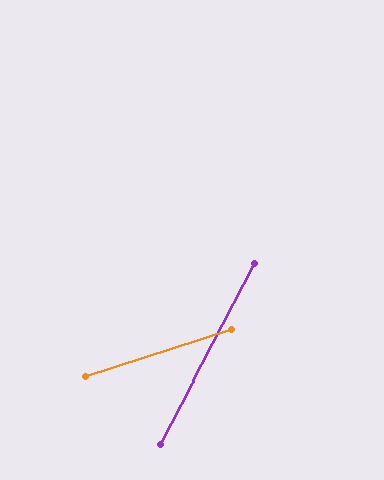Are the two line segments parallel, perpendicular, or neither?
Neither parallel nor perpendicular — they differ by about 44°.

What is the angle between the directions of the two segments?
Approximately 44 degrees.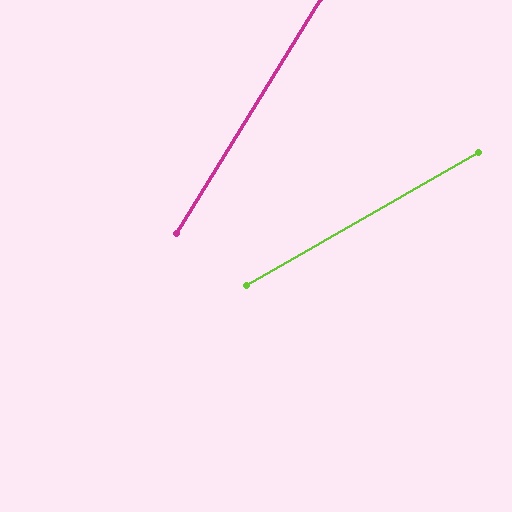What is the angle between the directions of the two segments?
Approximately 29 degrees.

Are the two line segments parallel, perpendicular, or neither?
Neither parallel nor perpendicular — they differ by about 29°.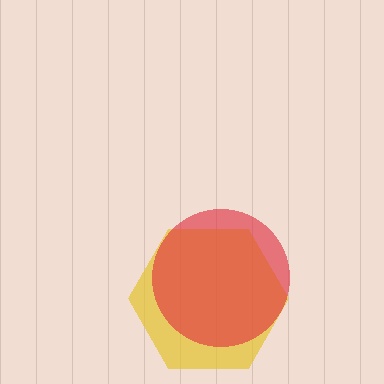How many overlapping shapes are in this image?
There are 2 overlapping shapes in the image.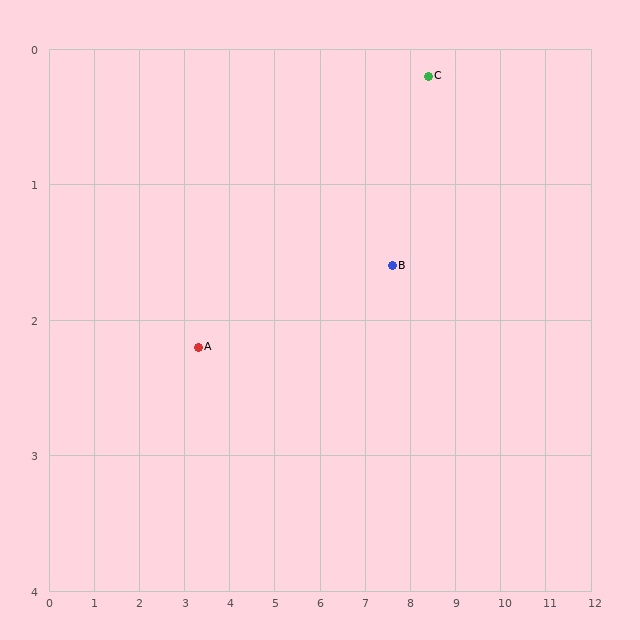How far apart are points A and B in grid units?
Points A and B are about 4.3 grid units apart.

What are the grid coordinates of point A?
Point A is at approximately (3.3, 2.2).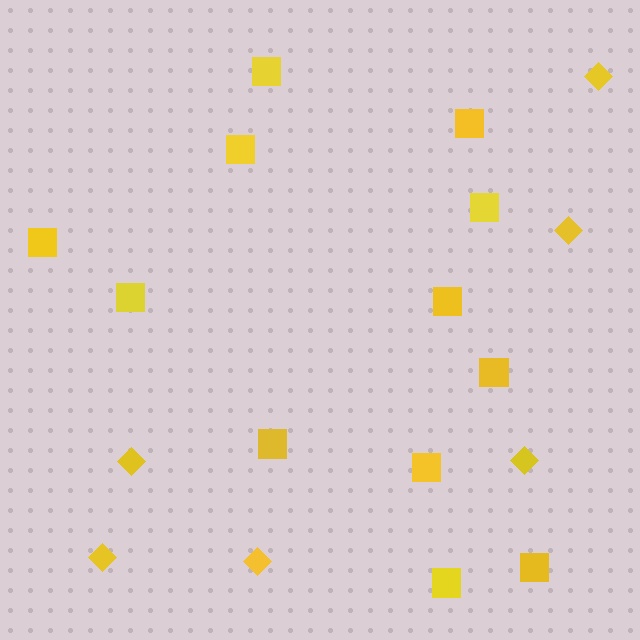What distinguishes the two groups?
There are 2 groups: one group of diamonds (6) and one group of squares (12).